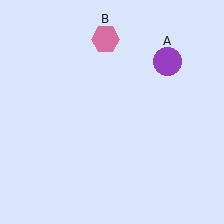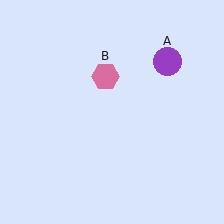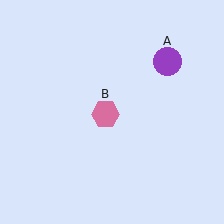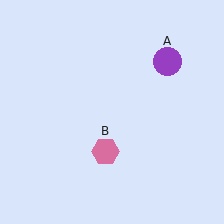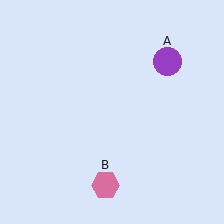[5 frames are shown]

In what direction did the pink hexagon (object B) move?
The pink hexagon (object B) moved down.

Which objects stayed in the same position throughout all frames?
Purple circle (object A) remained stationary.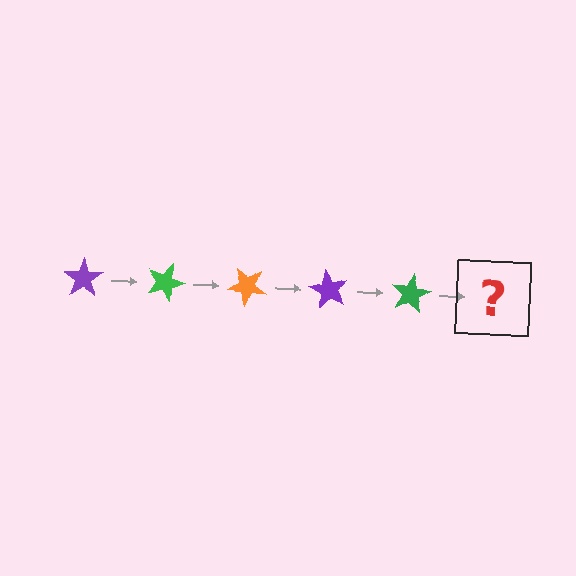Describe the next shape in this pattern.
It should be an orange star, rotated 100 degrees from the start.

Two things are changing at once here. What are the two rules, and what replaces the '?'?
The two rules are that it rotates 20 degrees each step and the color cycles through purple, green, and orange. The '?' should be an orange star, rotated 100 degrees from the start.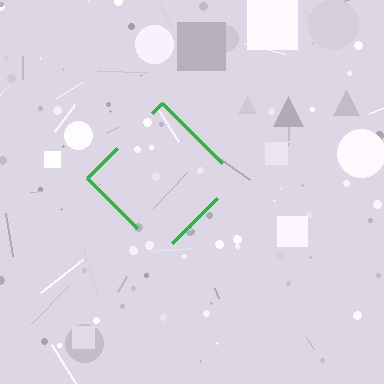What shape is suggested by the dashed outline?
The dashed outline suggests a diamond.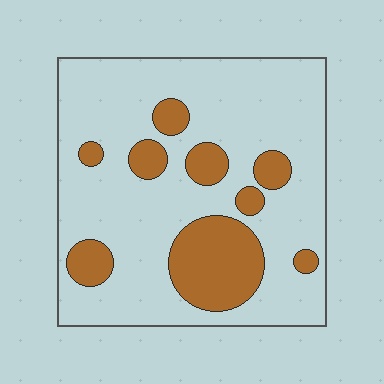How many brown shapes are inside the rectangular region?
9.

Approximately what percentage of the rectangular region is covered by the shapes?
Approximately 20%.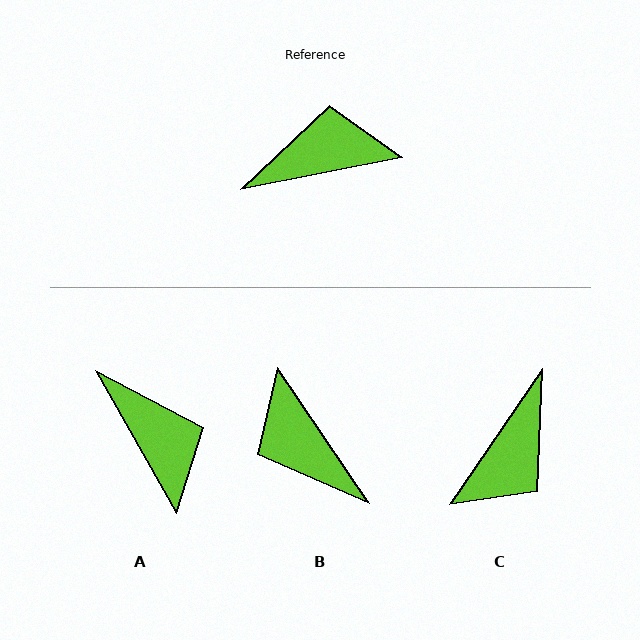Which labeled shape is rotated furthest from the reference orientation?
C, about 136 degrees away.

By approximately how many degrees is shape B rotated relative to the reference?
Approximately 113 degrees counter-clockwise.